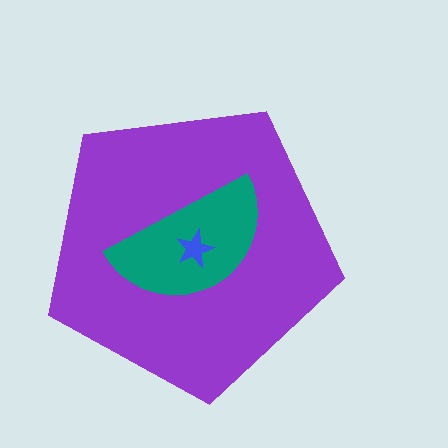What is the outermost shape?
The purple pentagon.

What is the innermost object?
The blue star.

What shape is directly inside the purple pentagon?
The teal semicircle.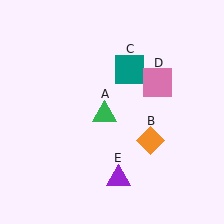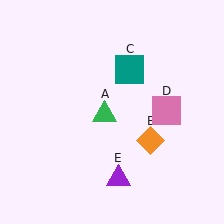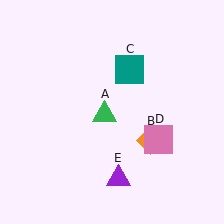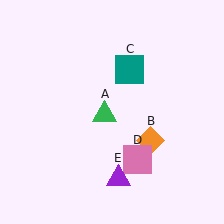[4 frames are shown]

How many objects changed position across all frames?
1 object changed position: pink square (object D).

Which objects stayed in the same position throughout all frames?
Green triangle (object A) and orange diamond (object B) and teal square (object C) and purple triangle (object E) remained stationary.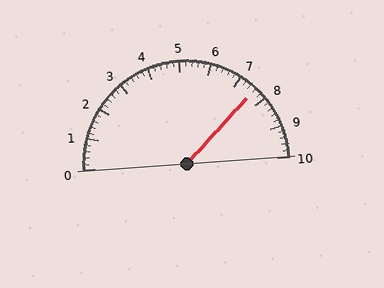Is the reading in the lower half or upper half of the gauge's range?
The reading is in the upper half of the range (0 to 10).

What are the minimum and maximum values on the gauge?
The gauge ranges from 0 to 10.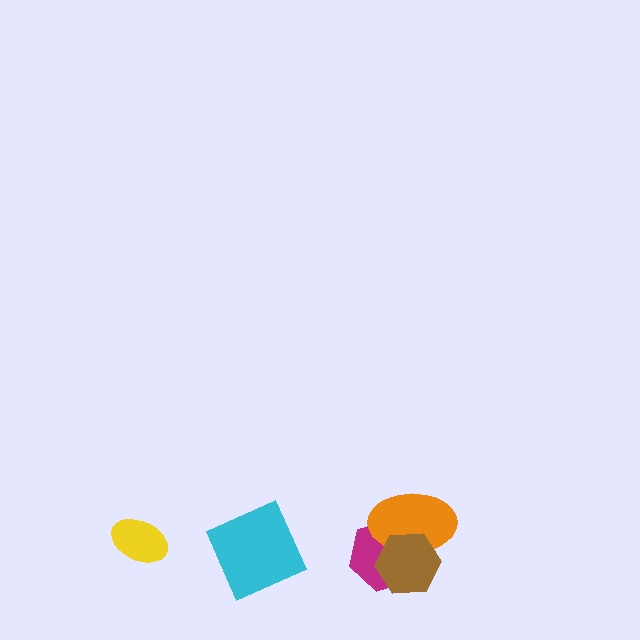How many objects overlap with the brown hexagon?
2 objects overlap with the brown hexagon.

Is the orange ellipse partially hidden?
Yes, it is partially covered by another shape.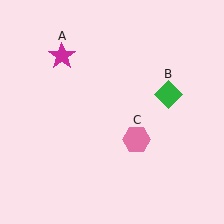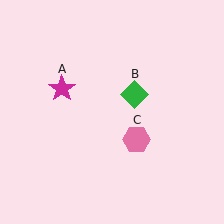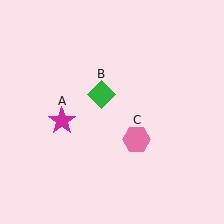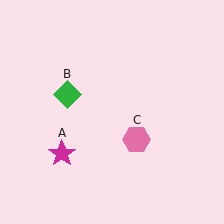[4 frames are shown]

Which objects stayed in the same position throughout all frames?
Pink hexagon (object C) remained stationary.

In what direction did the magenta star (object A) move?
The magenta star (object A) moved down.